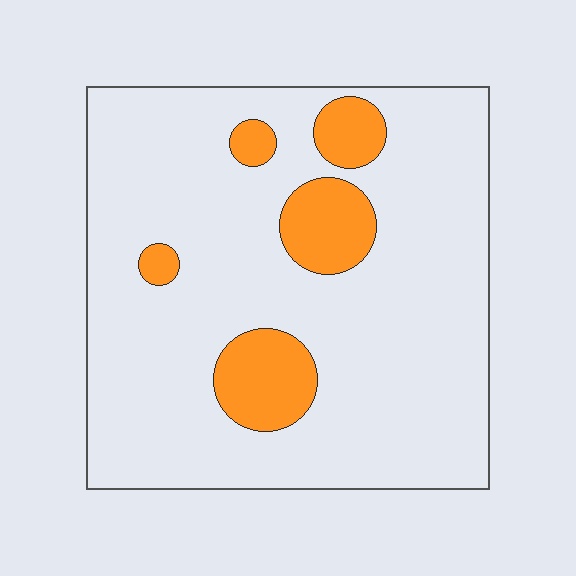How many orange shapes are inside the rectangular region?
5.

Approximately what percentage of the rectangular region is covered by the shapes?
Approximately 15%.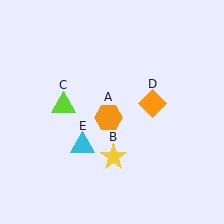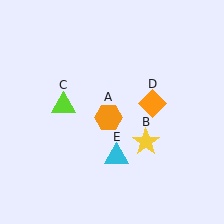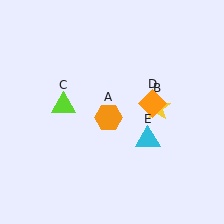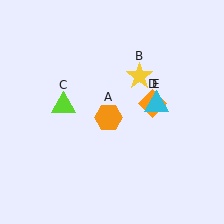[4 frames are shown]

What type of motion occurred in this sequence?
The yellow star (object B), cyan triangle (object E) rotated counterclockwise around the center of the scene.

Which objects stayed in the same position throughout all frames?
Orange hexagon (object A) and lime triangle (object C) and orange diamond (object D) remained stationary.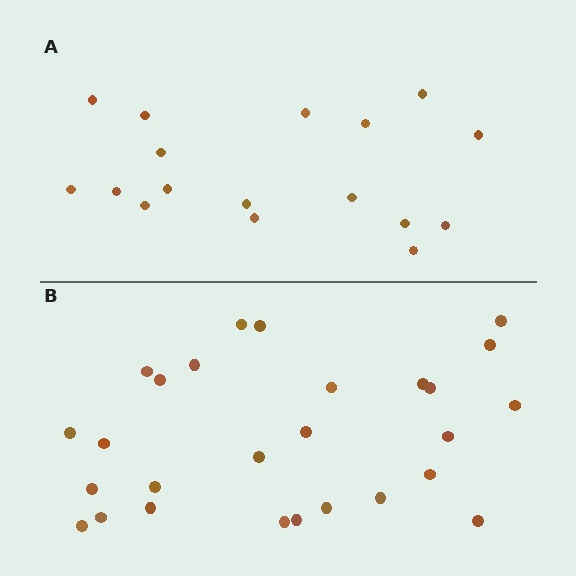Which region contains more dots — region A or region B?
Region B (the bottom region) has more dots.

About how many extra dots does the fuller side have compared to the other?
Region B has roughly 10 or so more dots than region A.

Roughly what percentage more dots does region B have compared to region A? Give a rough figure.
About 60% more.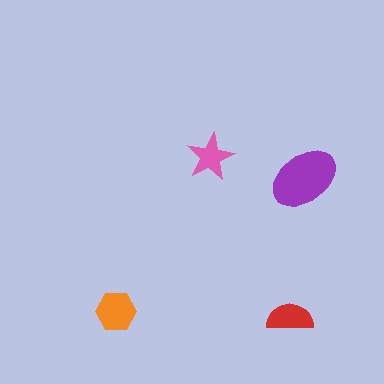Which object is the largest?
The purple ellipse.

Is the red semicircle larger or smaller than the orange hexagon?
Smaller.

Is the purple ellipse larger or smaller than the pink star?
Larger.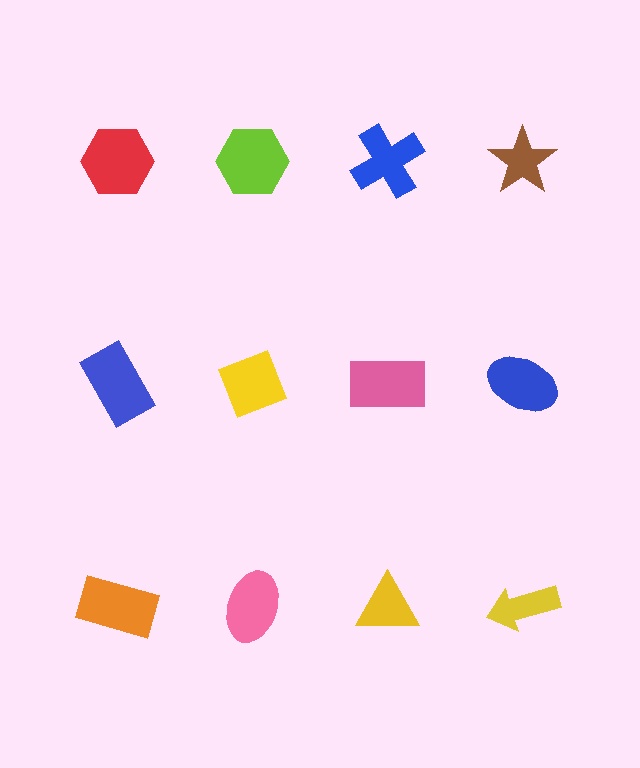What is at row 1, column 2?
A lime hexagon.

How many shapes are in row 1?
4 shapes.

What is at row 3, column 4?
A yellow arrow.